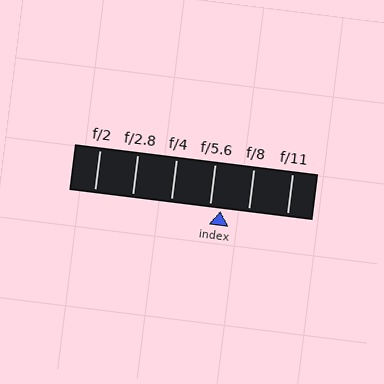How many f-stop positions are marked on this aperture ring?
There are 6 f-stop positions marked.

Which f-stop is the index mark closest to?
The index mark is closest to f/5.6.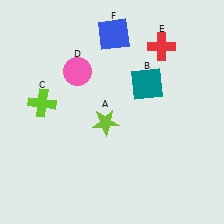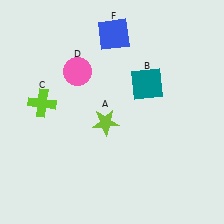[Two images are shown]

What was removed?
The red cross (E) was removed in Image 2.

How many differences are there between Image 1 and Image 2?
There is 1 difference between the two images.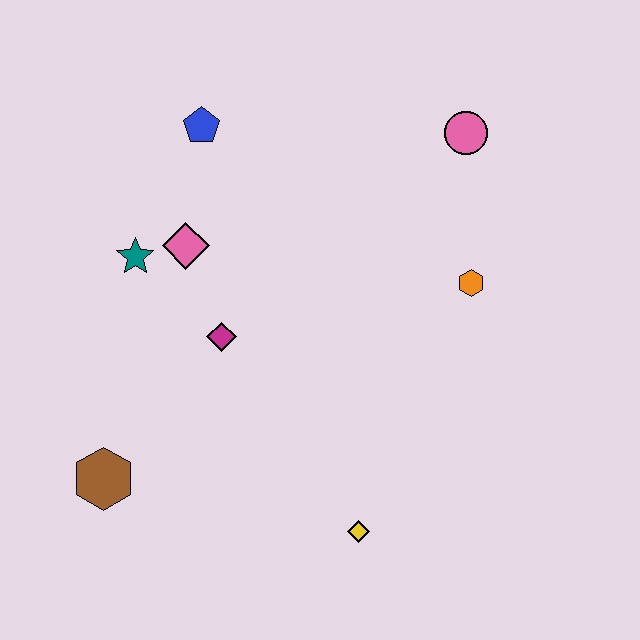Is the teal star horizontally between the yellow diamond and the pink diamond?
No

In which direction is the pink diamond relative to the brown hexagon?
The pink diamond is above the brown hexagon.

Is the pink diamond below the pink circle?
Yes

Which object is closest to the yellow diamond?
The magenta diamond is closest to the yellow diamond.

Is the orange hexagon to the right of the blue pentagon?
Yes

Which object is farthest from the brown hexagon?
The pink circle is farthest from the brown hexagon.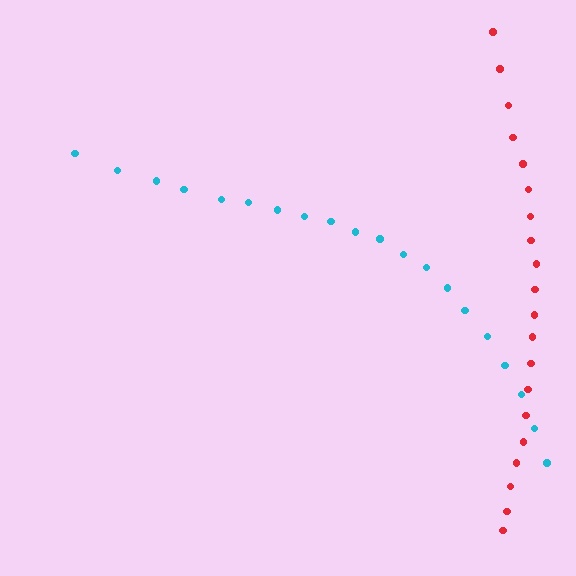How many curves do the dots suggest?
There are 2 distinct paths.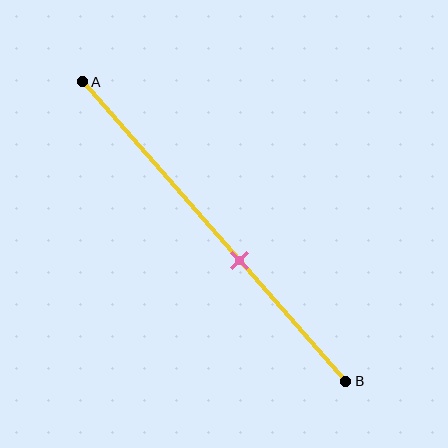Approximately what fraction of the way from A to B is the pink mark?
The pink mark is approximately 60% of the way from A to B.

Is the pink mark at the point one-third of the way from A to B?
No, the mark is at about 60% from A, not at the 33% one-third point.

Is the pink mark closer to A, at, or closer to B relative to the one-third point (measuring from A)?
The pink mark is closer to point B than the one-third point of segment AB.